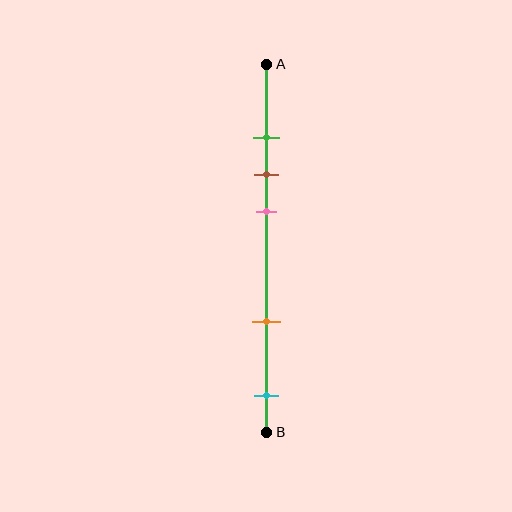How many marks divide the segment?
There are 5 marks dividing the segment.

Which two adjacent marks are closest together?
The green and brown marks are the closest adjacent pair.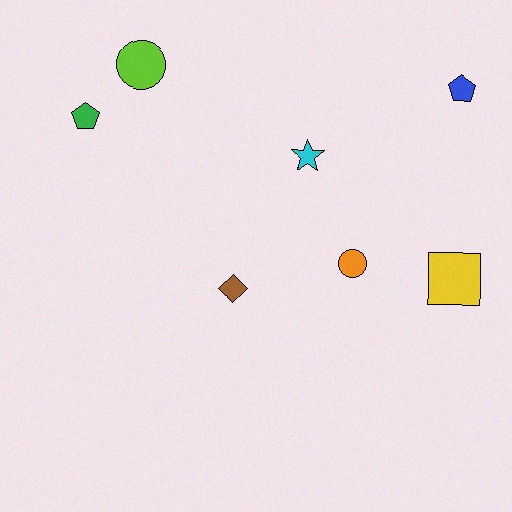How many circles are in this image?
There are 2 circles.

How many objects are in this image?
There are 7 objects.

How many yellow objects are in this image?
There is 1 yellow object.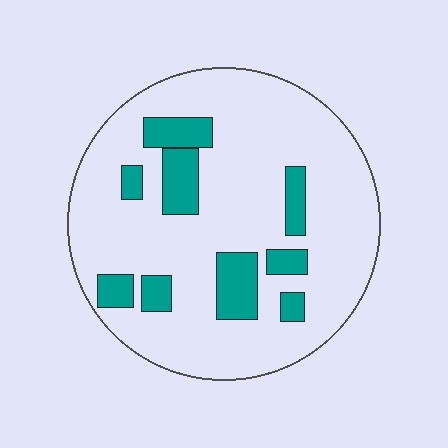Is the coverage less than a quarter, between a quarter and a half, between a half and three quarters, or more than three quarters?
Less than a quarter.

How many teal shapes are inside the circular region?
9.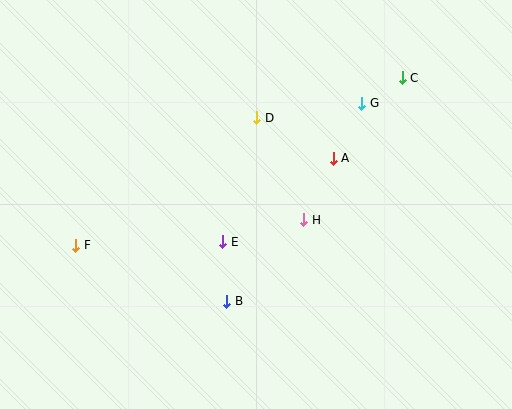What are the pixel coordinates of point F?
Point F is at (76, 245).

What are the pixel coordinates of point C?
Point C is at (402, 78).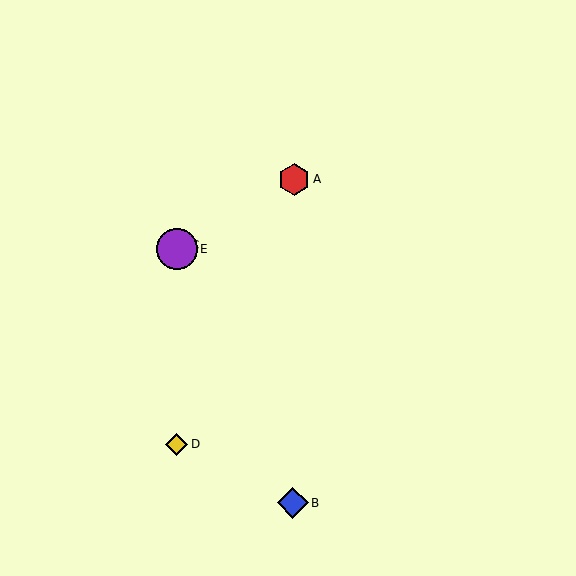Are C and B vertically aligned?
No, C is at x≈177 and B is at x≈293.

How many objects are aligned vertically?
3 objects (C, D, E) are aligned vertically.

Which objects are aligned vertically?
Objects C, D, E are aligned vertically.